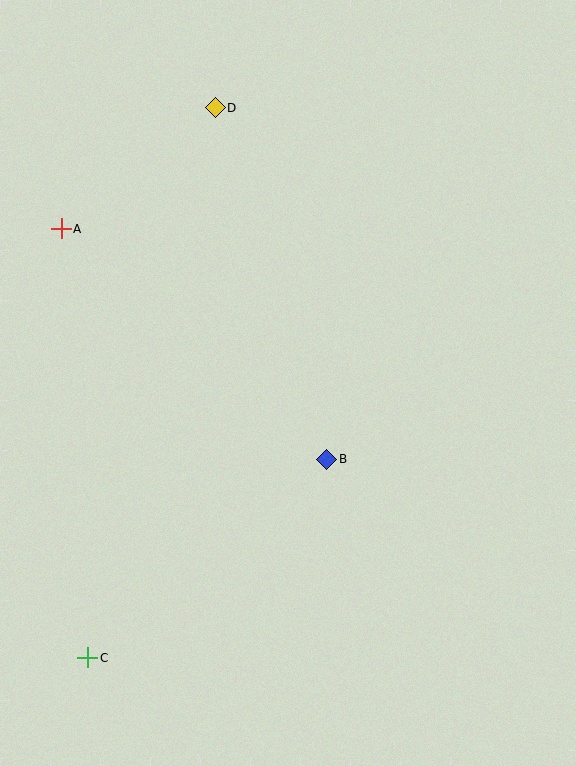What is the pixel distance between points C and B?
The distance between C and B is 311 pixels.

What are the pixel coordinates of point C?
Point C is at (88, 658).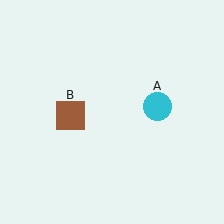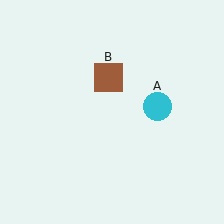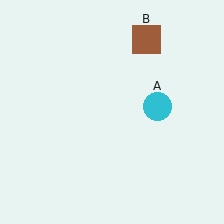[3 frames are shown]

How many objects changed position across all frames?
1 object changed position: brown square (object B).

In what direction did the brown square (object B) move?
The brown square (object B) moved up and to the right.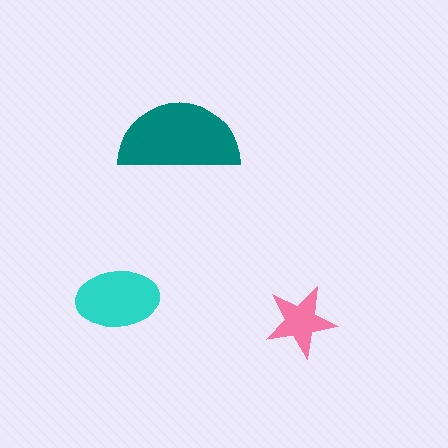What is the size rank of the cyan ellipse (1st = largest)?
2nd.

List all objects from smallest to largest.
The pink star, the cyan ellipse, the teal semicircle.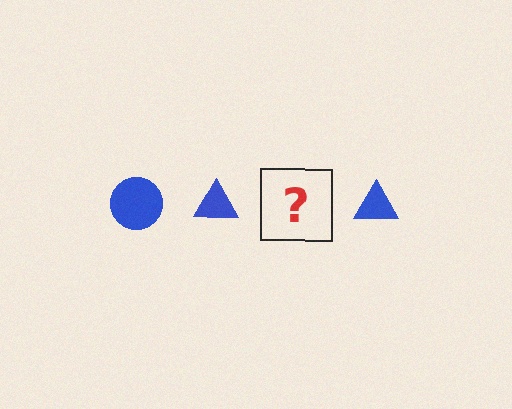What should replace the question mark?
The question mark should be replaced with a blue circle.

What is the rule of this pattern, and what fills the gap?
The rule is that the pattern cycles through circle, triangle shapes in blue. The gap should be filled with a blue circle.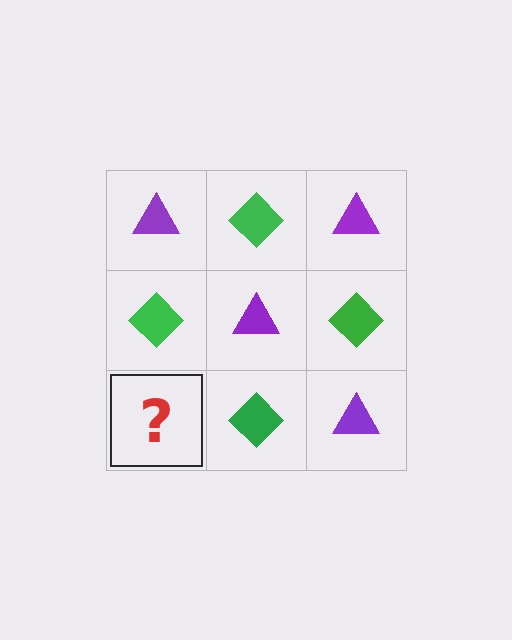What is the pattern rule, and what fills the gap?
The rule is that it alternates purple triangle and green diamond in a checkerboard pattern. The gap should be filled with a purple triangle.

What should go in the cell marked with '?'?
The missing cell should contain a purple triangle.